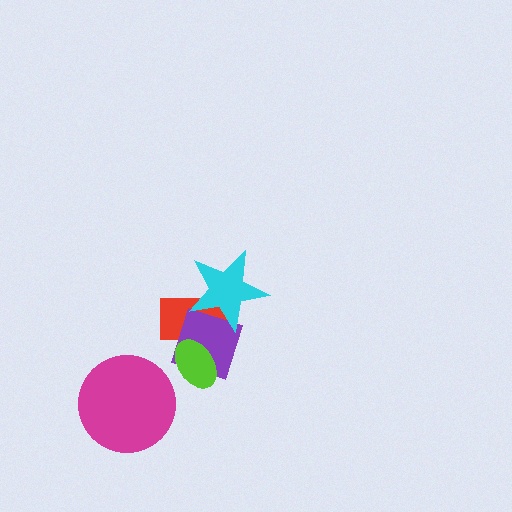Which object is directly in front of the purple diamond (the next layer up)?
The lime ellipse is directly in front of the purple diamond.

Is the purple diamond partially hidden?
Yes, it is partially covered by another shape.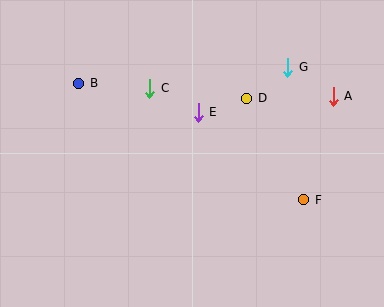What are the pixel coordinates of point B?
Point B is at (79, 83).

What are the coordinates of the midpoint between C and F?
The midpoint between C and F is at (227, 144).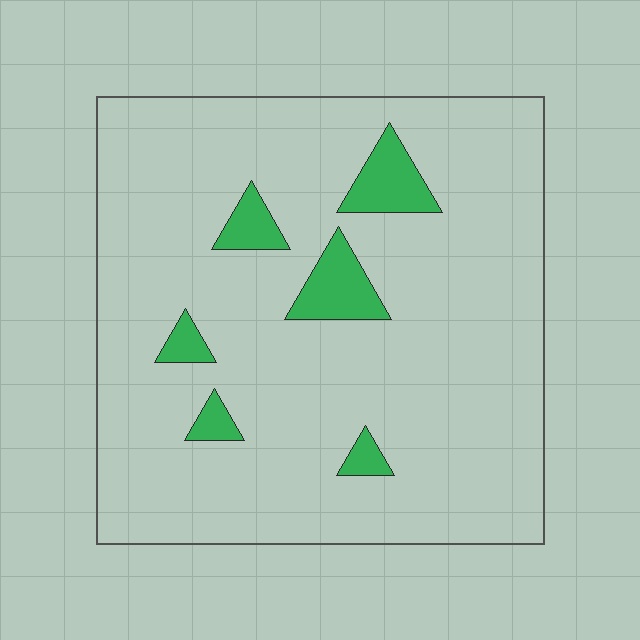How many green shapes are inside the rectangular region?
6.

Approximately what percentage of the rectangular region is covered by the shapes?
Approximately 10%.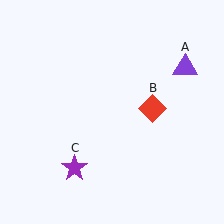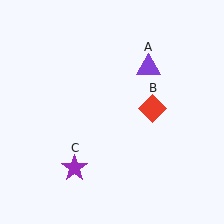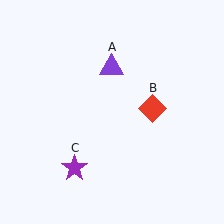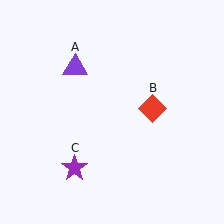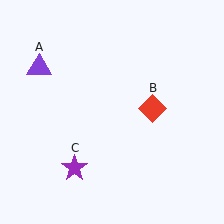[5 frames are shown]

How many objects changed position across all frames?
1 object changed position: purple triangle (object A).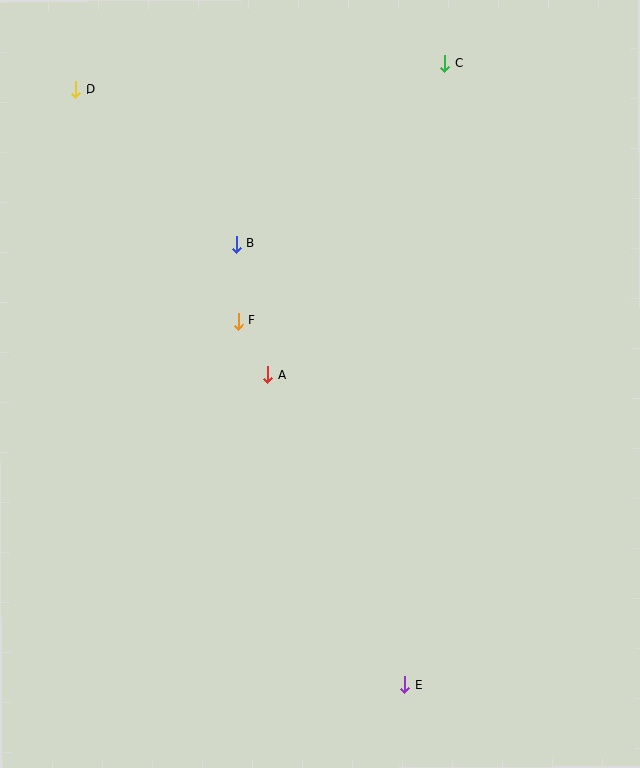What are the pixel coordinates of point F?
Point F is at (238, 321).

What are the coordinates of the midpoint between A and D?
The midpoint between A and D is at (172, 232).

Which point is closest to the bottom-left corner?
Point E is closest to the bottom-left corner.